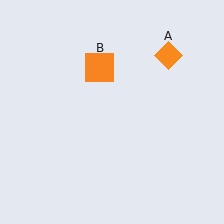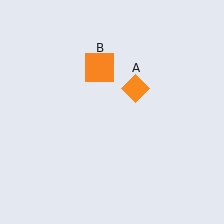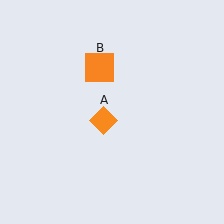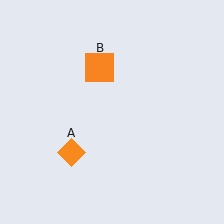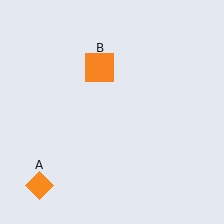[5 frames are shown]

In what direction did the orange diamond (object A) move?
The orange diamond (object A) moved down and to the left.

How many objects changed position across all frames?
1 object changed position: orange diamond (object A).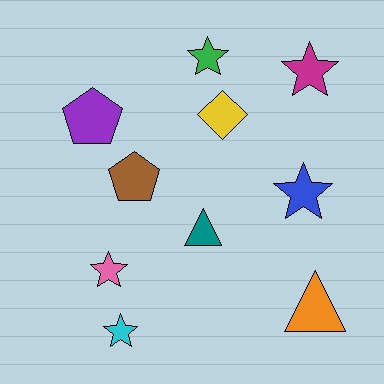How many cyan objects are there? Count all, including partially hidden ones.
There is 1 cyan object.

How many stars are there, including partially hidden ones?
There are 5 stars.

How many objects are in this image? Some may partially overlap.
There are 10 objects.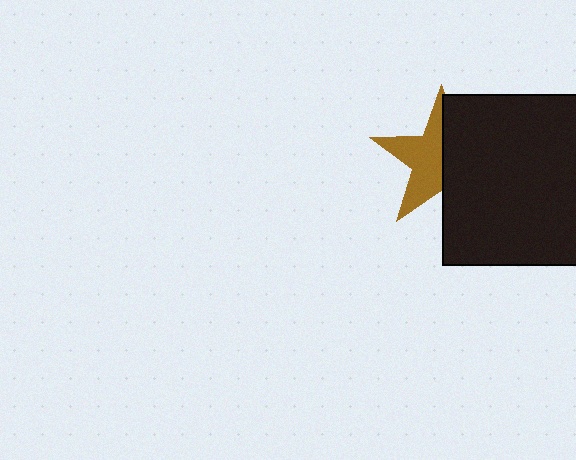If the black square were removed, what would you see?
You would see the complete brown star.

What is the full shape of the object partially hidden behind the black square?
The partially hidden object is a brown star.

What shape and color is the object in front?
The object in front is a black square.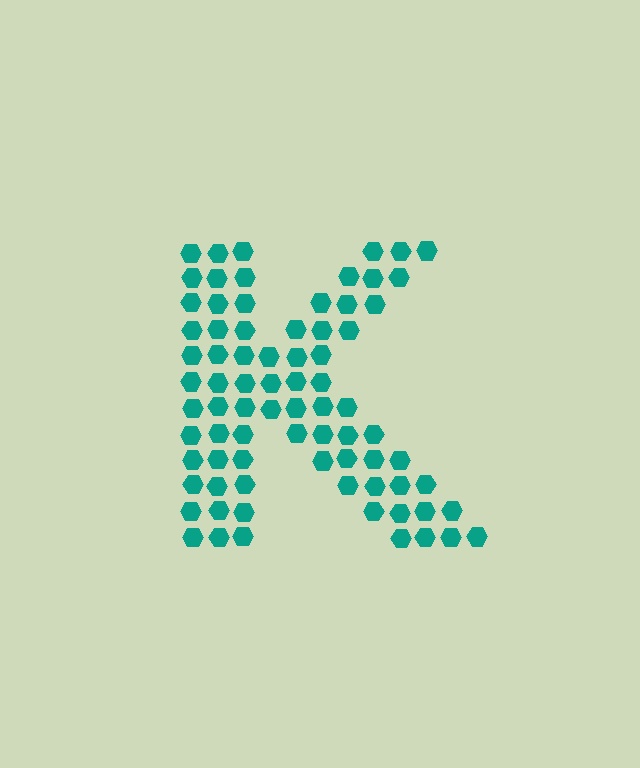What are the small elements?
The small elements are hexagons.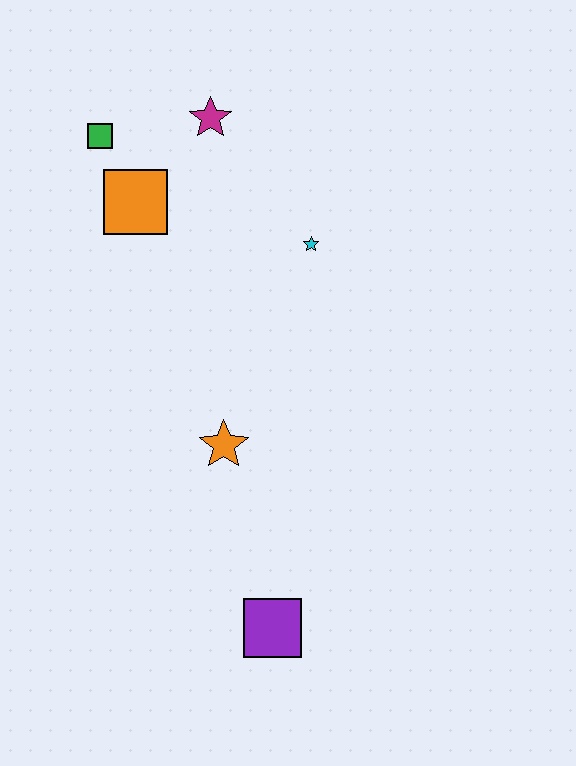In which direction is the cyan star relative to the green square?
The cyan star is to the right of the green square.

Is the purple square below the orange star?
Yes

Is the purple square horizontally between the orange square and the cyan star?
Yes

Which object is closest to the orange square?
The green square is closest to the orange square.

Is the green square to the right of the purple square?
No